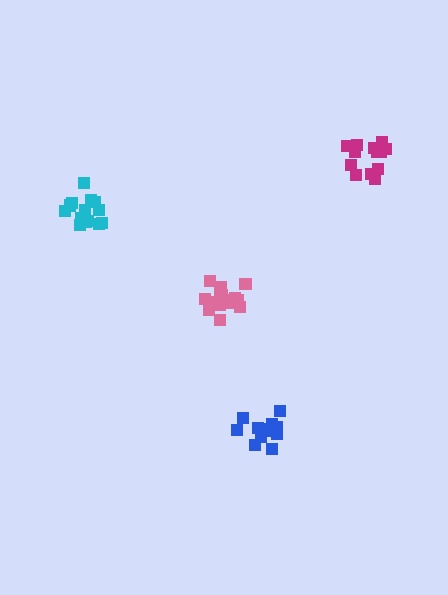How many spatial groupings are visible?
There are 4 spatial groupings.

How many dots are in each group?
Group 1: 16 dots, Group 2: 13 dots, Group 3: 13 dots, Group 4: 16 dots (58 total).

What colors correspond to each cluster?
The clusters are colored: pink, magenta, blue, cyan.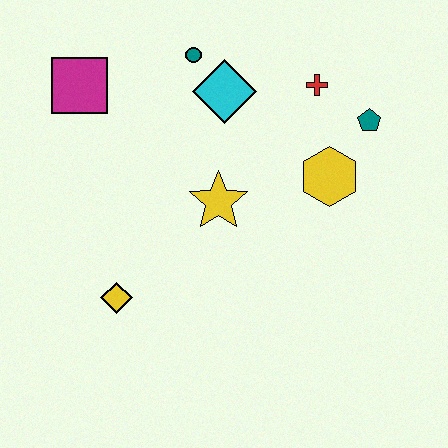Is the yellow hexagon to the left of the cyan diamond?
No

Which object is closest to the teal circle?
The cyan diamond is closest to the teal circle.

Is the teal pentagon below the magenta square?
Yes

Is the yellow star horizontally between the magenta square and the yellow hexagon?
Yes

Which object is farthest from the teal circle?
The yellow diamond is farthest from the teal circle.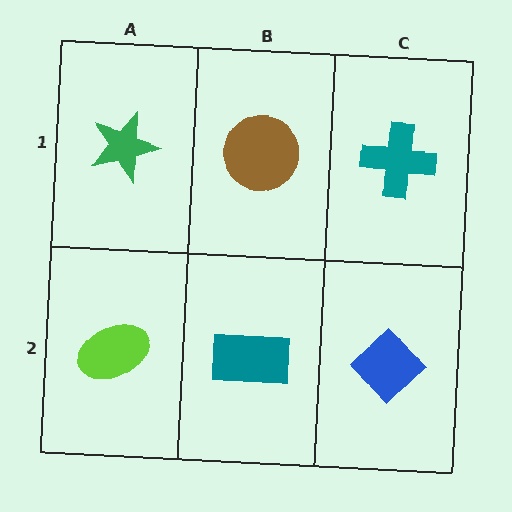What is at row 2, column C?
A blue diamond.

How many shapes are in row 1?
3 shapes.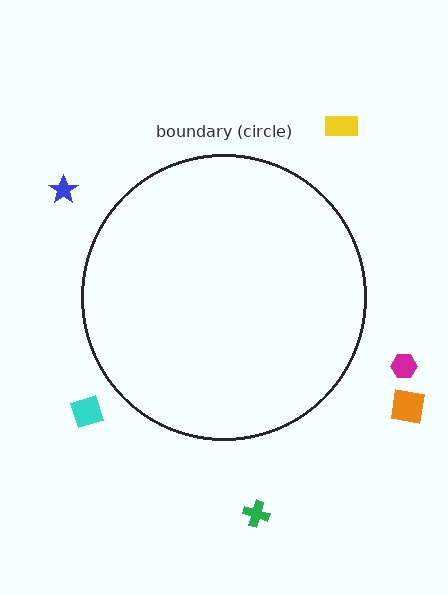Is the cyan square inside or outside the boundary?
Outside.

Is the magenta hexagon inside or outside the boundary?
Outside.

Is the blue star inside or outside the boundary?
Outside.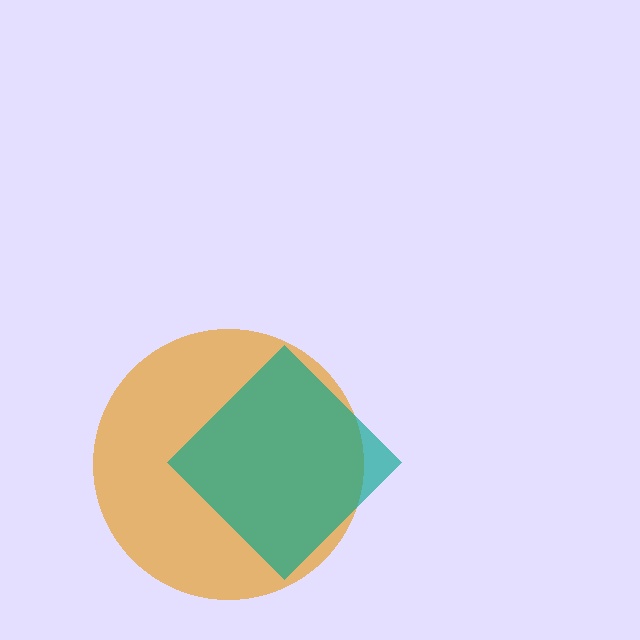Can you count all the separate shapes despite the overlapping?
Yes, there are 2 separate shapes.